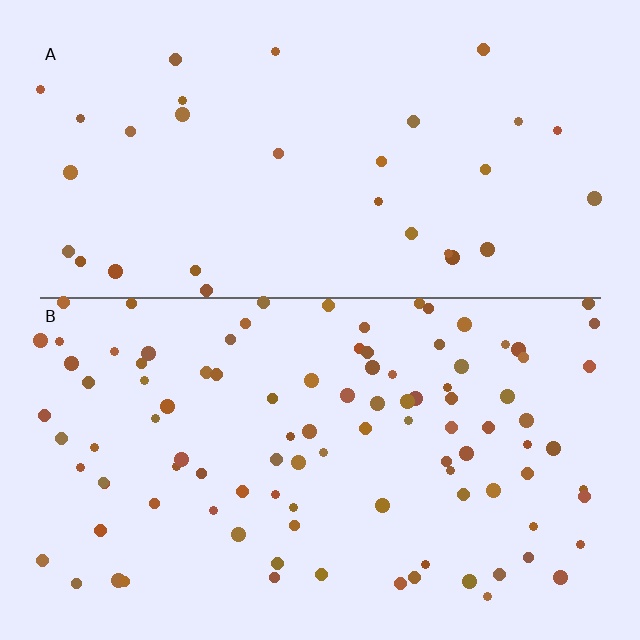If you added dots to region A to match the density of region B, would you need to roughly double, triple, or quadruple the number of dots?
Approximately triple.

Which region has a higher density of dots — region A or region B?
B (the bottom).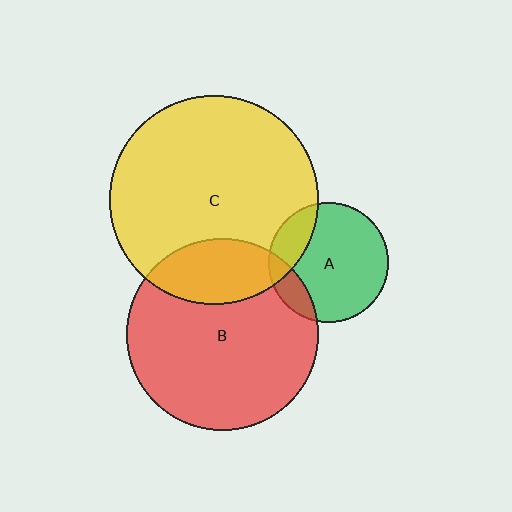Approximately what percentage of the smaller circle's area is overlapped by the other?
Approximately 15%.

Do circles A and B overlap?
Yes.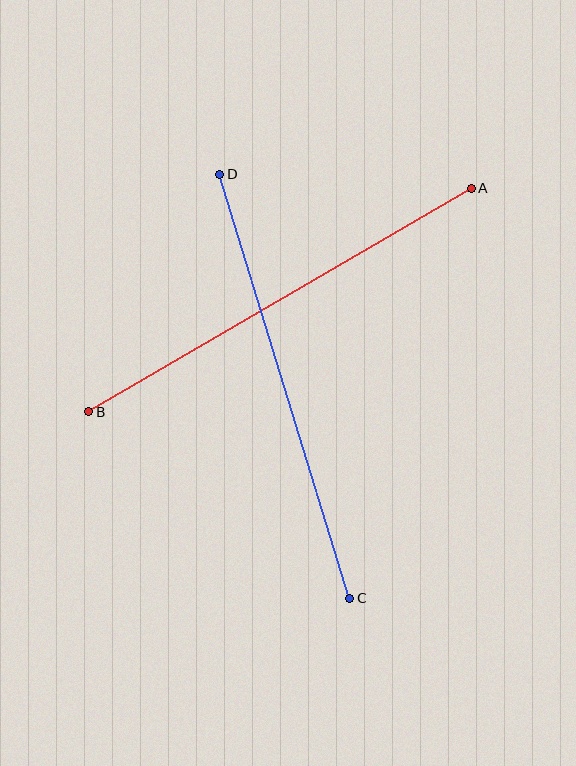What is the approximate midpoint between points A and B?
The midpoint is at approximately (280, 300) pixels.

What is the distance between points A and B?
The distance is approximately 443 pixels.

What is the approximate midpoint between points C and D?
The midpoint is at approximately (285, 386) pixels.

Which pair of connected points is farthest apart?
Points A and B are farthest apart.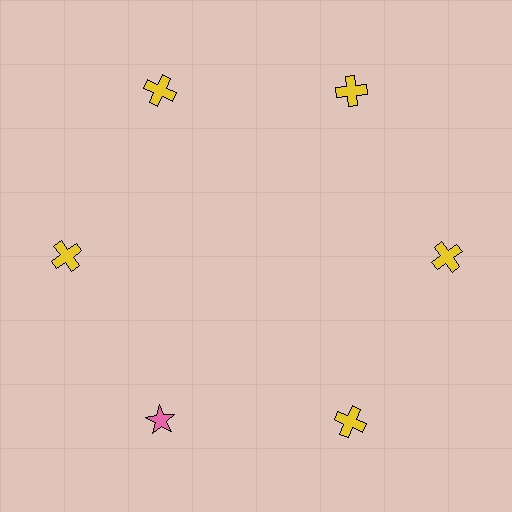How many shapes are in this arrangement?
There are 6 shapes arranged in a ring pattern.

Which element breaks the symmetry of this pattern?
The pink star at roughly the 7 o'clock position breaks the symmetry. All other shapes are yellow crosses.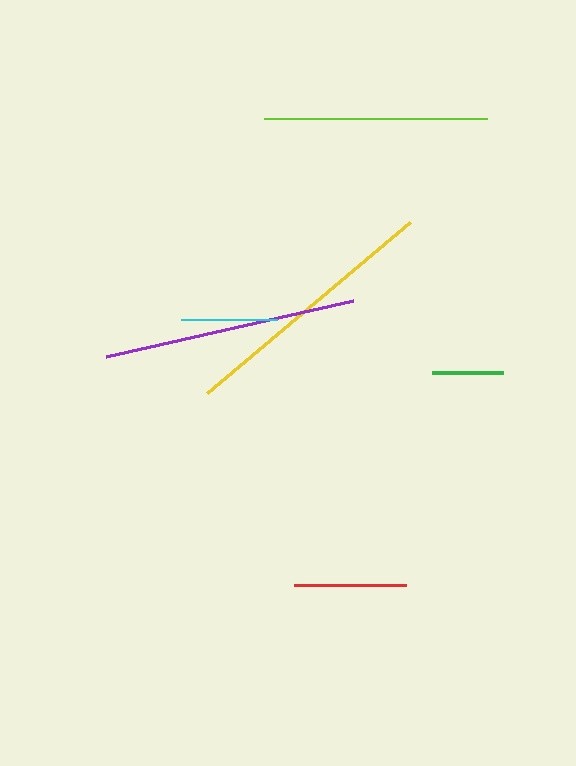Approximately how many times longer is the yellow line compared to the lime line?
The yellow line is approximately 1.2 times the length of the lime line.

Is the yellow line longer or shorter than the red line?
The yellow line is longer than the red line.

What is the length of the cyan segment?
The cyan segment is approximately 95 pixels long.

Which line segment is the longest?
The yellow line is the longest at approximately 266 pixels.